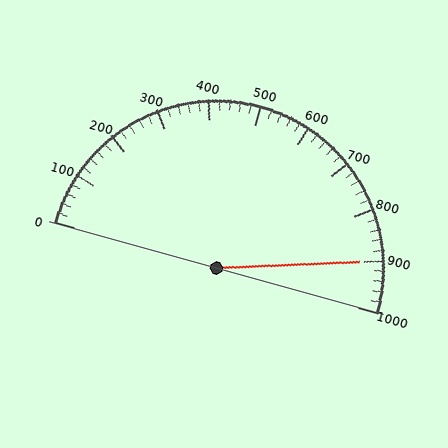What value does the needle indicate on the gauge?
The needle indicates approximately 900.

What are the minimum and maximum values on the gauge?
The gauge ranges from 0 to 1000.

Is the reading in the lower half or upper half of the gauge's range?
The reading is in the upper half of the range (0 to 1000).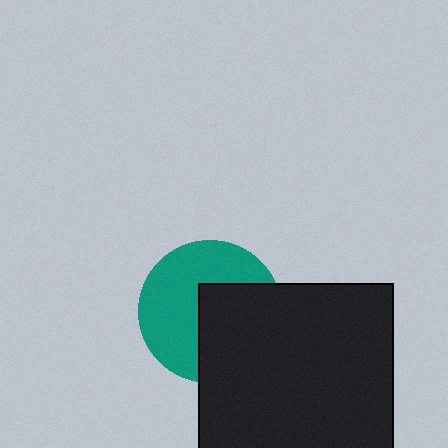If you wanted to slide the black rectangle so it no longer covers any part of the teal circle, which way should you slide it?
Slide it right — that is the most direct way to separate the two shapes.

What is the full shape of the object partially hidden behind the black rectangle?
The partially hidden object is a teal circle.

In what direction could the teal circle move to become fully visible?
The teal circle could move left. That would shift it out from behind the black rectangle entirely.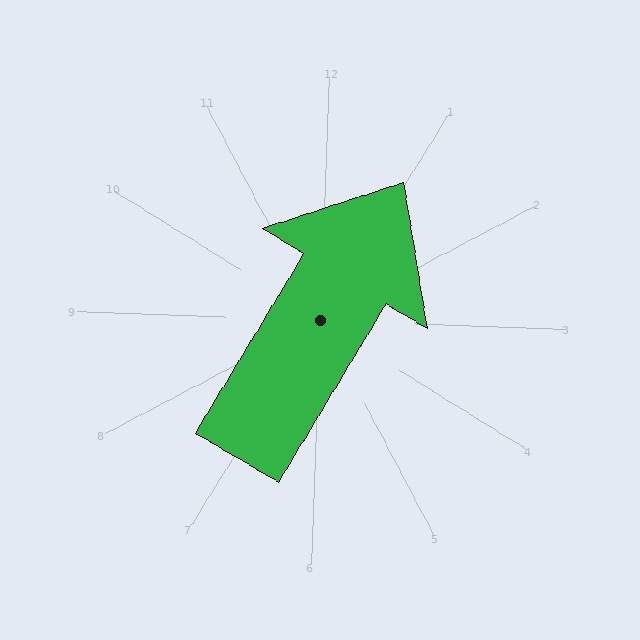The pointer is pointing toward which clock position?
Roughly 1 o'clock.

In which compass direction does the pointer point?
Northeast.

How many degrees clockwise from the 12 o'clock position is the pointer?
Approximately 29 degrees.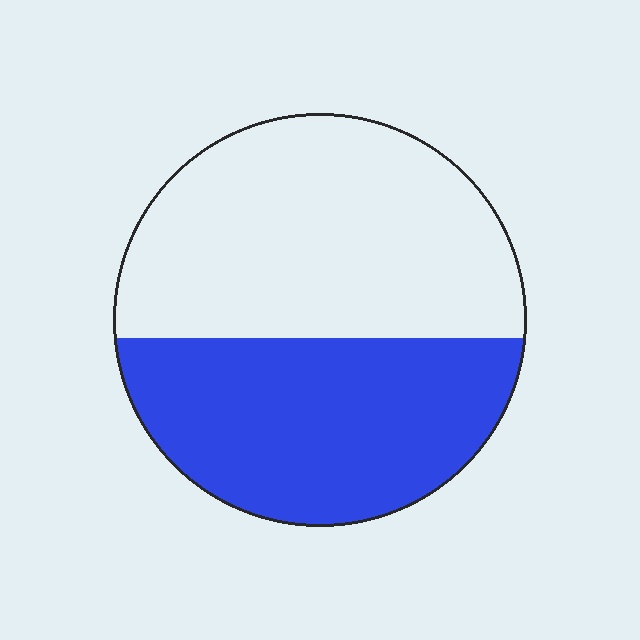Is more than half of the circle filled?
No.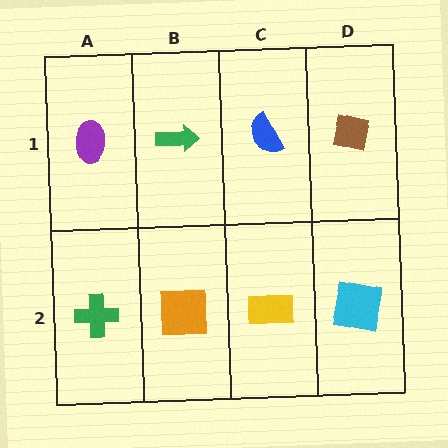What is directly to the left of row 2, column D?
A yellow rectangle.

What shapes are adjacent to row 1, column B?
An orange square (row 2, column B), a purple ellipse (row 1, column A), a blue semicircle (row 1, column C).